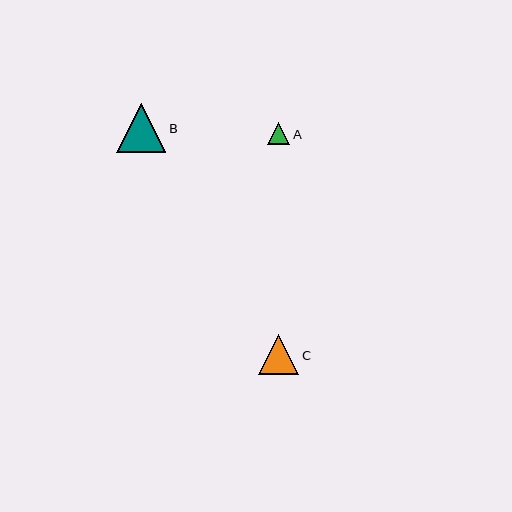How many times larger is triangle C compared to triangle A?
Triangle C is approximately 1.8 times the size of triangle A.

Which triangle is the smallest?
Triangle A is the smallest with a size of approximately 22 pixels.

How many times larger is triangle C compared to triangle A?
Triangle C is approximately 1.8 times the size of triangle A.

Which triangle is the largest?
Triangle B is the largest with a size of approximately 49 pixels.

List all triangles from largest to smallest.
From largest to smallest: B, C, A.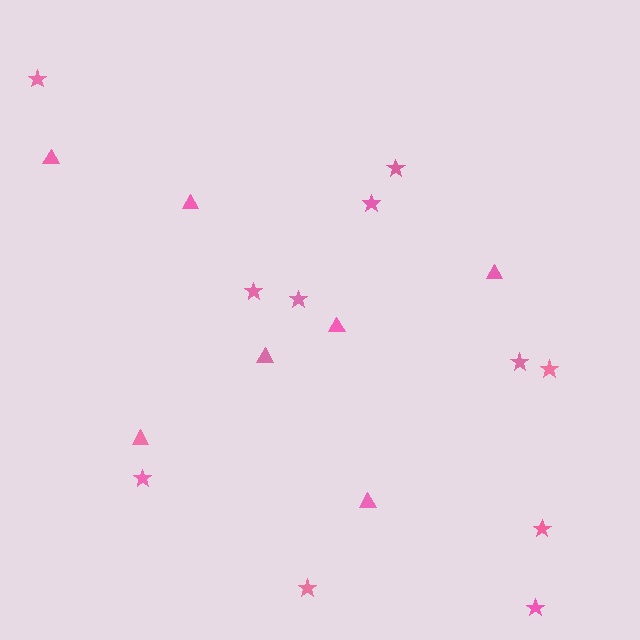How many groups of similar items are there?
There are 2 groups: one group of triangles (7) and one group of stars (11).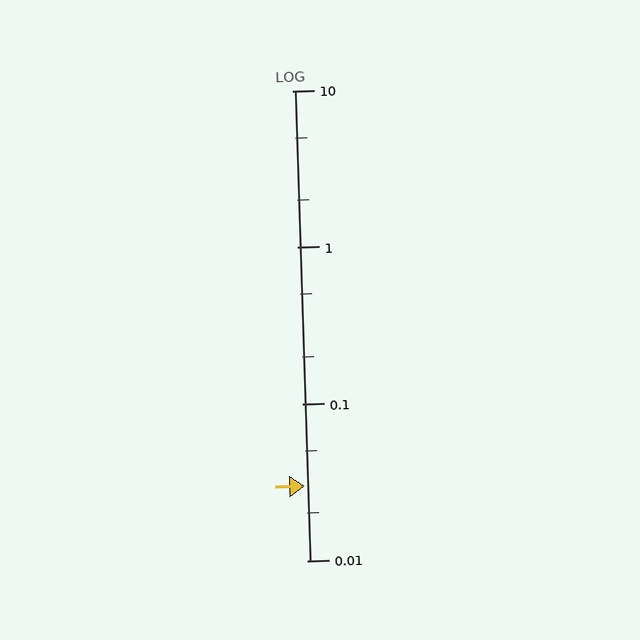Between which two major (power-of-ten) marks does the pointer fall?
The pointer is between 0.01 and 0.1.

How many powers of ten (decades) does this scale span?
The scale spans 3 decades, from 0.01 to 10.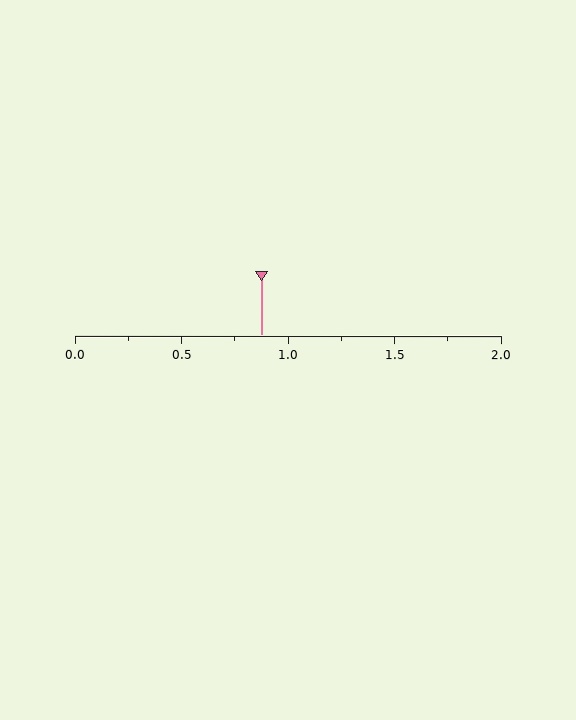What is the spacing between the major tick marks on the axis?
The major ticks are spaced 0.5 apart.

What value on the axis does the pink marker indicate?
The marker indicates approximately 0.88.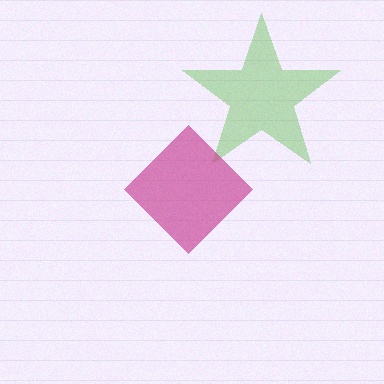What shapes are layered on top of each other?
The layered shapes are: a lime star, a magenta diamond.